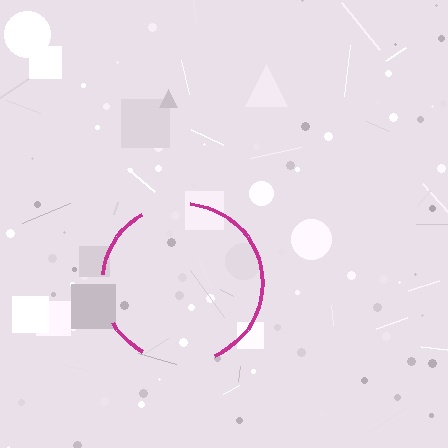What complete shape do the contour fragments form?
The contour fragments form a circle.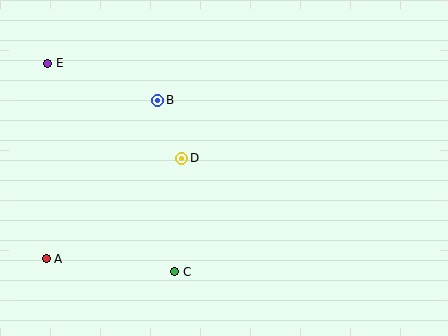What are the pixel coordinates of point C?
Point C is at (175, 272).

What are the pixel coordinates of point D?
Point D is at (182, 158).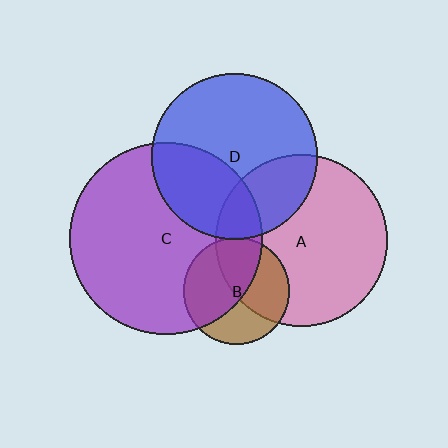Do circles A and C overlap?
Yes.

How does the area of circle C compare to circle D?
Approximately 1.3 times.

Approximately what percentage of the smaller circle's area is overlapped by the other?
Approximately 15%.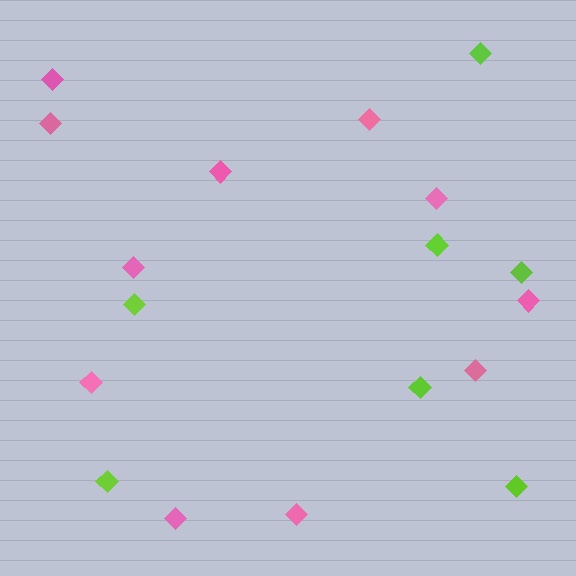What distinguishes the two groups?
There are 2 groups: one group of pink diamonds (11) and one group of lime diamonds (7).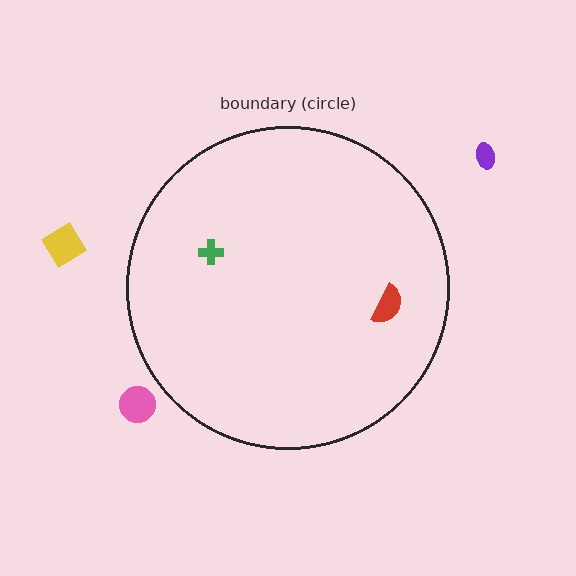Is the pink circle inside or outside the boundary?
Outside.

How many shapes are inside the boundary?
2 inside, 3 outside.